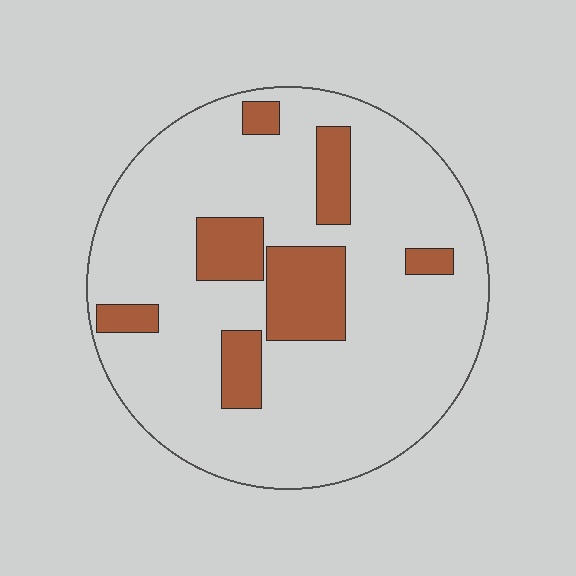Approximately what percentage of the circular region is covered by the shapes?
Approximately 20%.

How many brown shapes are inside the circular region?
7.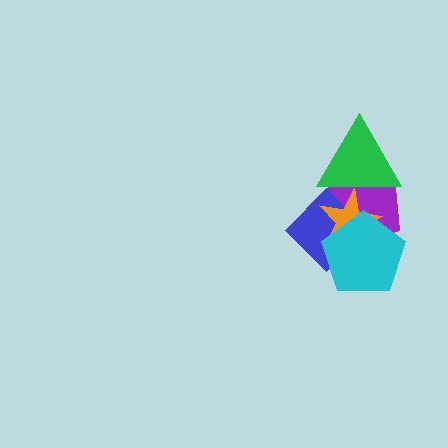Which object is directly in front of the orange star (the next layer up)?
The green triangle is directly in front of the orange star.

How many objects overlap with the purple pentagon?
4 objects overlap with the purple pentagon.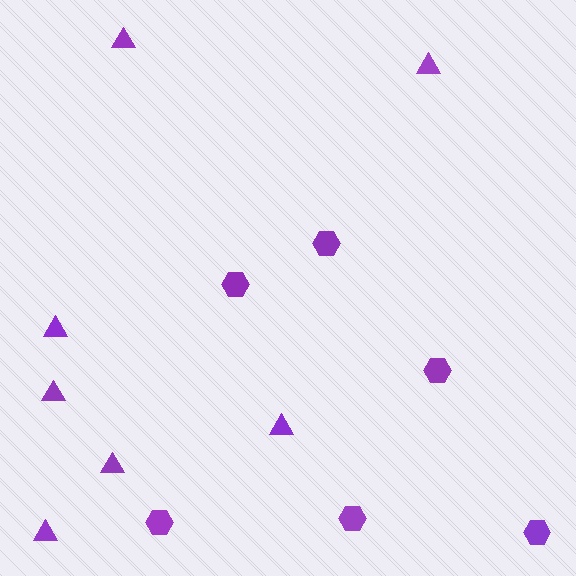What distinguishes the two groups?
There are 2 groups: one group of hexagons (6) and one group of triangles (7).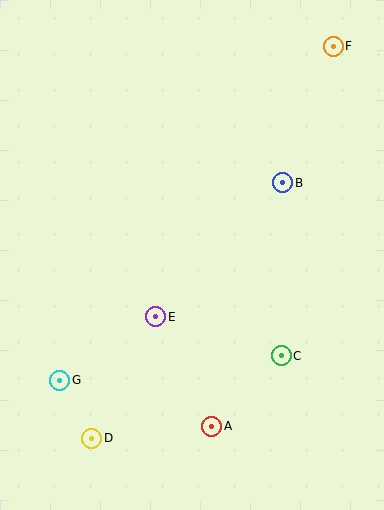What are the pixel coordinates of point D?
Point D is at (92, 438).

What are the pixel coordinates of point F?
Point F is at (333, 46).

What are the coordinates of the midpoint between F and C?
The midpoint between F and C is at (307, 201).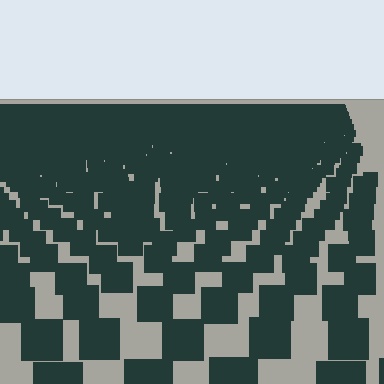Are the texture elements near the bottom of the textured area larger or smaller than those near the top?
Larger. Near the bottom, elements are closer to the viewer and appear at a bigger on-screen size.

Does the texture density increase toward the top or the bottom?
Density increases toward the top.